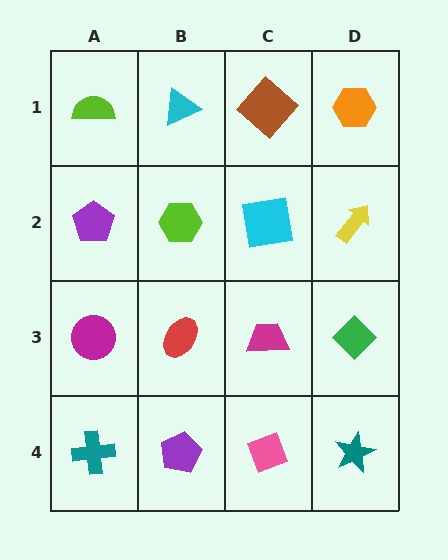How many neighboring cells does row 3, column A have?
3.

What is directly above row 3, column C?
A cyan square.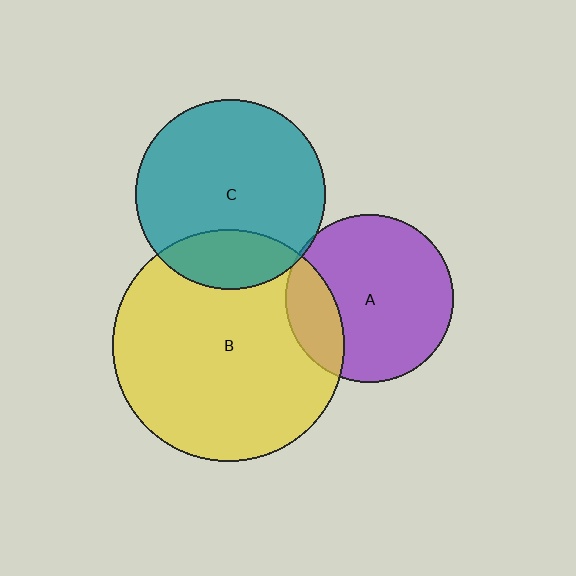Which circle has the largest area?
Circle B (yellow).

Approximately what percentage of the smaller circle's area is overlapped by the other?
Approximately 20%.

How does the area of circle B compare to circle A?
Approximately 1.9 times.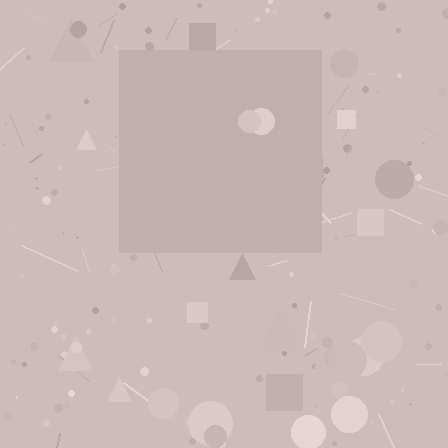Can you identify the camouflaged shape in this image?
The camouflaged shape is a square.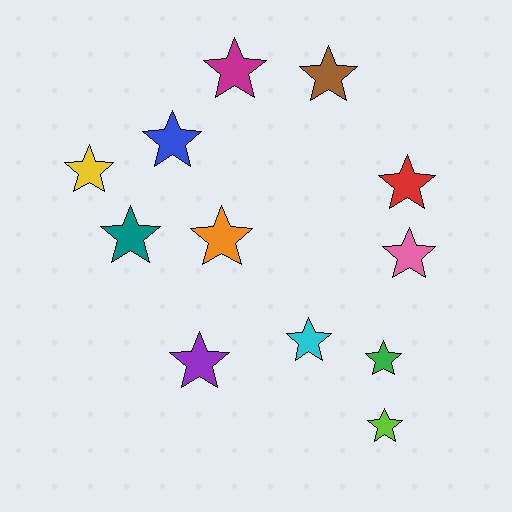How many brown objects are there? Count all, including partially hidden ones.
There is 1 brown object.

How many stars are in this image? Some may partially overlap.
There are 12 stars.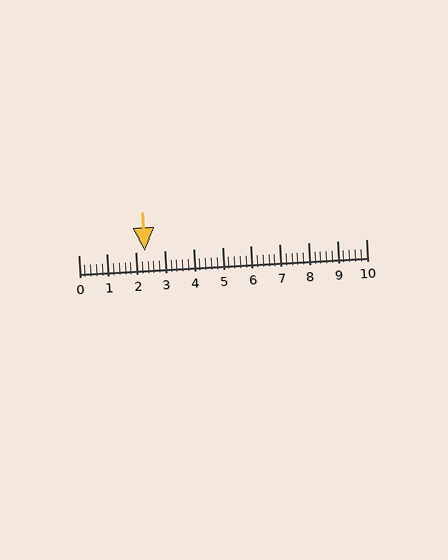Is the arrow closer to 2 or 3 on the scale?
The arrow is closer to 2.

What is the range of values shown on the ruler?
The ruler shows values from 0 to 10.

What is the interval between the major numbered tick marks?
The major tick marks are spaced 1 units apart.